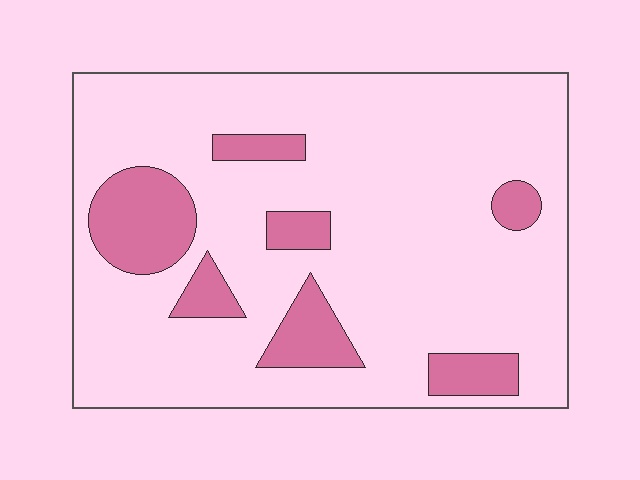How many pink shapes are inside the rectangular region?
7.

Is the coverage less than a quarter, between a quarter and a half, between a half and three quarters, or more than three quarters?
Less than a quarter.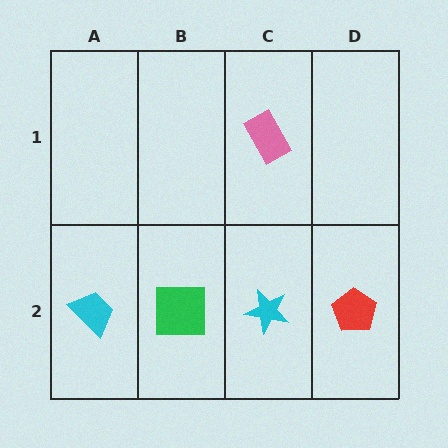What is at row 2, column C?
A cyan star.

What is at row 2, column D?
A red pentagon.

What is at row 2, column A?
A cyan trapezoid.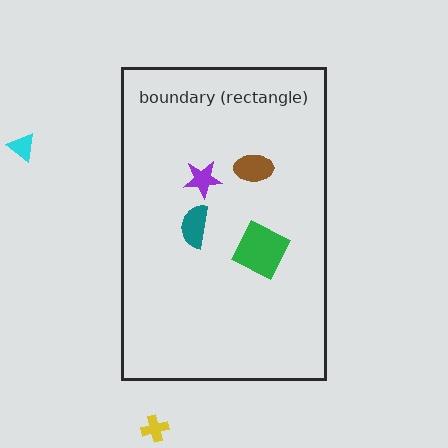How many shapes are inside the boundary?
4 inside, 2 outside.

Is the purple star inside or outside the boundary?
Inside.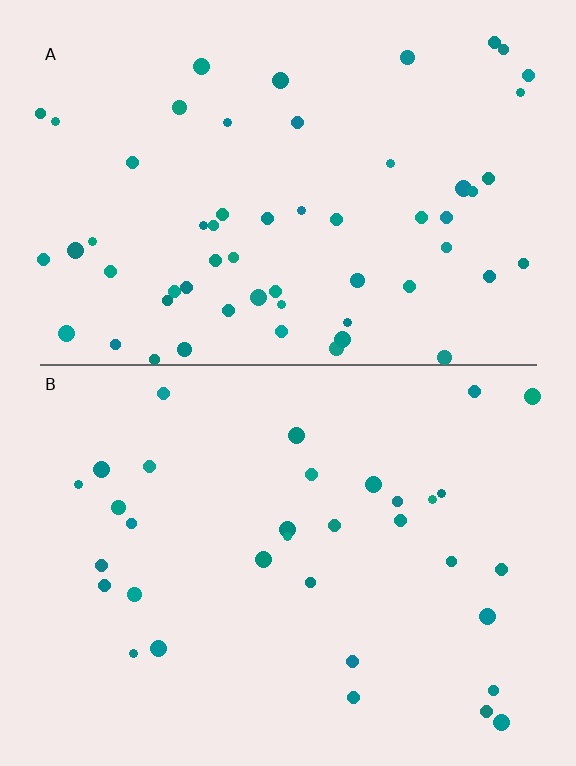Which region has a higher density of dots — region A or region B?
A (the top).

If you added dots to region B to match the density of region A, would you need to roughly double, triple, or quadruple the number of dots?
Approximately double.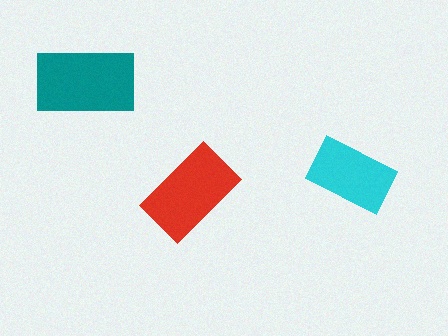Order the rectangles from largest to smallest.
the teal one, the red one, the cyan one.